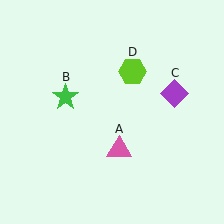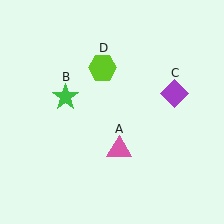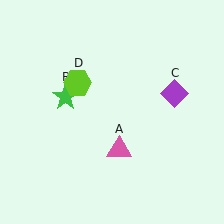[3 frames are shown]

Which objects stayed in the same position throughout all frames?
Pink triangle (object A) and green star (object B) and purple diamond (object C) remained stationary.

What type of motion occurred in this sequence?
The lime hexagon (object D) rotated counterclockwise around the center of the scene.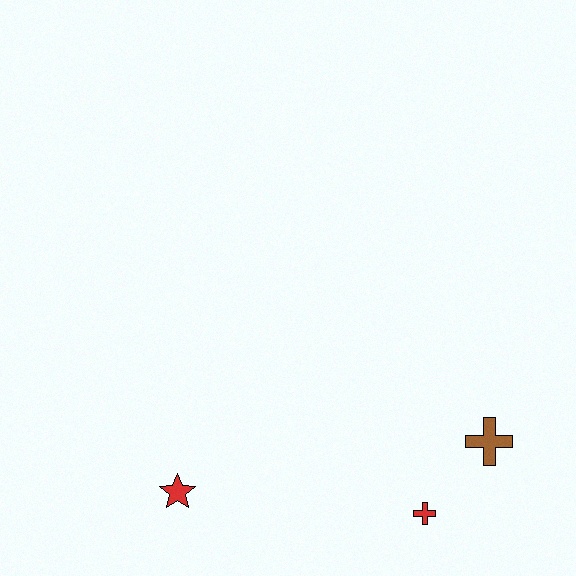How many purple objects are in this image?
There are no purple objects.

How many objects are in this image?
There are 3 objects.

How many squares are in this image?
There are no squares.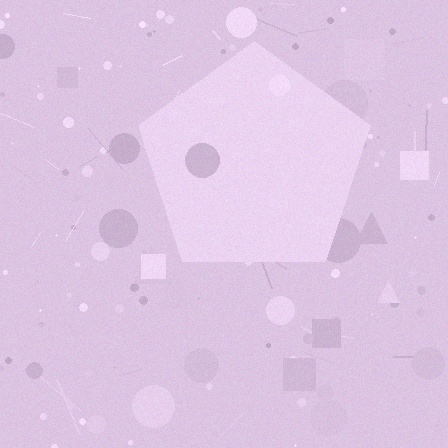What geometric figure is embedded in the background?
A pentagon is embedded in the background.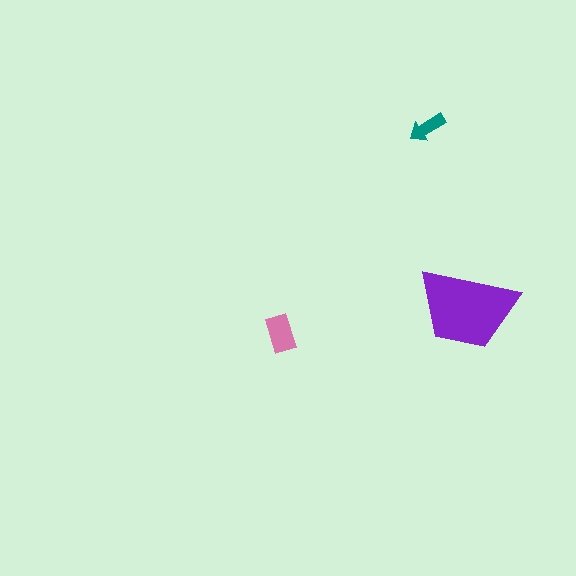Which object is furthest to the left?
The pink rectangle is leftmost.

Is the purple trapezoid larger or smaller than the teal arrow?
Larger.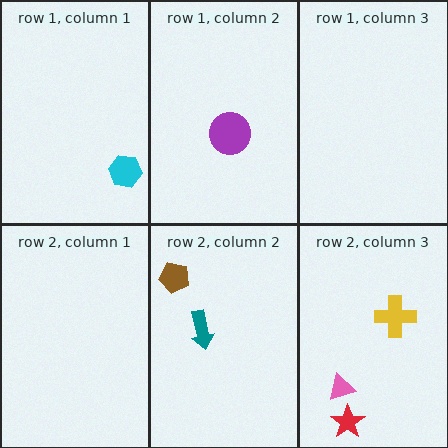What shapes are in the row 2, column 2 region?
The brown pentagon, the teal arrow.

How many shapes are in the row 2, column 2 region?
2.